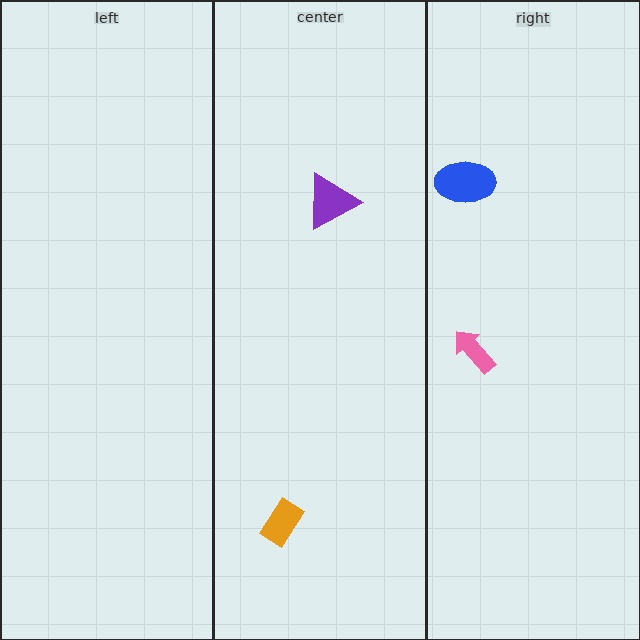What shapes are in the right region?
The blue ellipse, the pink arrow.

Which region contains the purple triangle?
The center region.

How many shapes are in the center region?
2.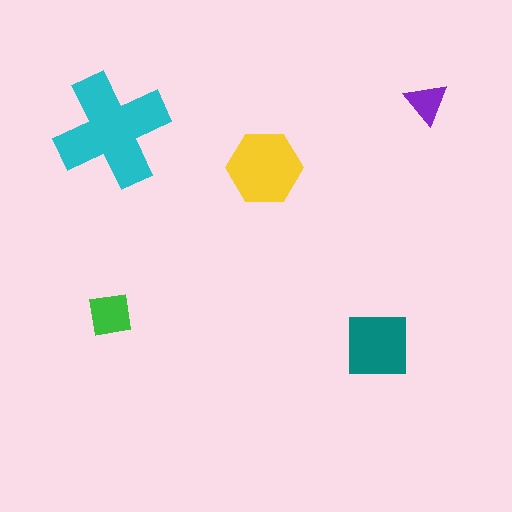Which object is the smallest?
The purple triangle.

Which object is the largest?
The cyan cross.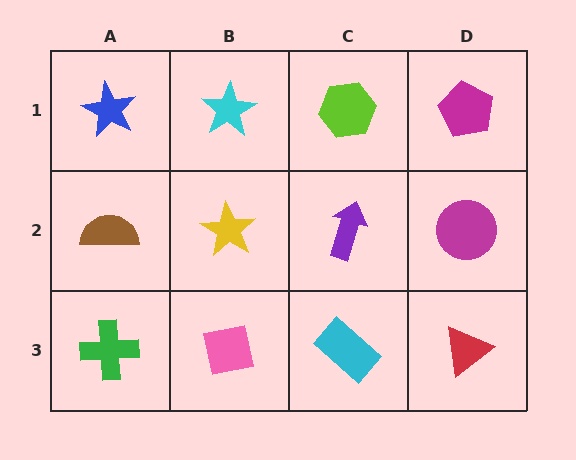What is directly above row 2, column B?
A cyan star.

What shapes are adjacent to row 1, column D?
A magenta circle (row 2, column D), a lime hexagon (row 1, column C).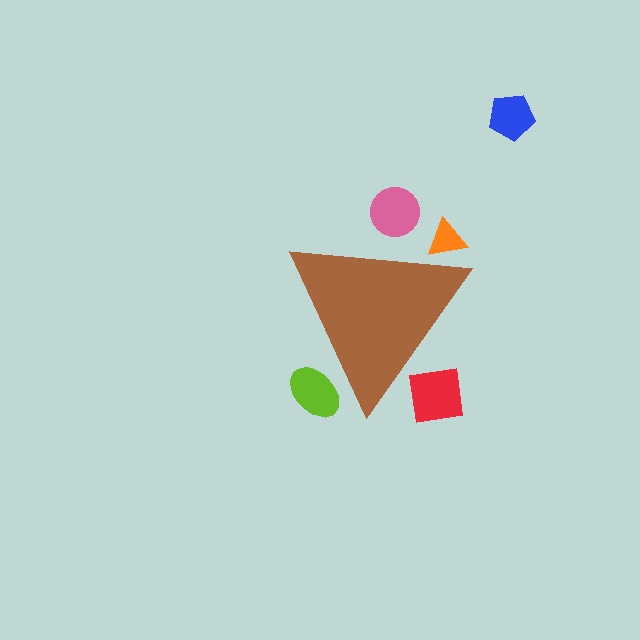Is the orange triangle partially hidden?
Yes, the orange triangle is partially hidden behind the brown triangle.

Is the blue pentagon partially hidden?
No, the blue pentagon is fully visible.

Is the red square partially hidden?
Yes, the red square is partially hidden behind the brown triangle.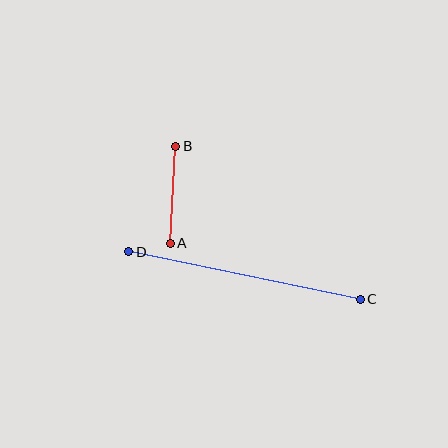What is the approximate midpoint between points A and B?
The midpoint is at approximately (173, 195) pixels.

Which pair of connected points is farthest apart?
Points C and D are farthest apart.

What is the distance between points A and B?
The distance is approximately 97 pixels.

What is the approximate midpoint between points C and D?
The midpoint is at approximately (244, 276) pixels.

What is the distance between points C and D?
The distance is approximately 237 pixels.